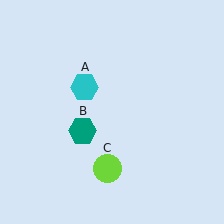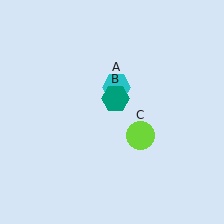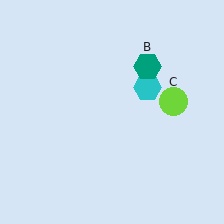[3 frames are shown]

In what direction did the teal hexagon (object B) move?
The teal hexagon (object B) moved up and to the right.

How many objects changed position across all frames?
3 objects changed position: cyan hexagon (object A), teal hexagon (object B), lime circle (object C).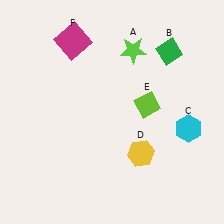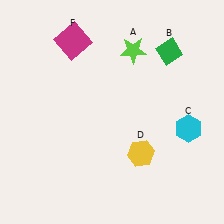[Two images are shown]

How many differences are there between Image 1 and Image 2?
There is 1 difference between the two images.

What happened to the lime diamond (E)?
The lime diamond (E) was removed in Image 2. It was in the top-right area of Image 1.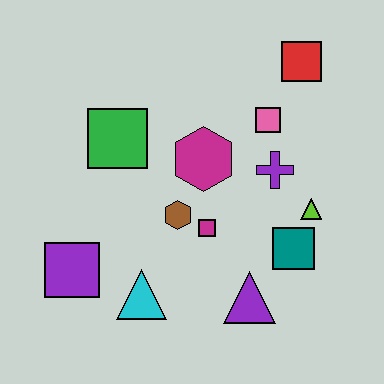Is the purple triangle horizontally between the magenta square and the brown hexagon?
No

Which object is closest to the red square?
The pink square is closest to the red square.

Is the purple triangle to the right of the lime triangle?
No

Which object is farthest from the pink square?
The purple square is farthest from the pink square.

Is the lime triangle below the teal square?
No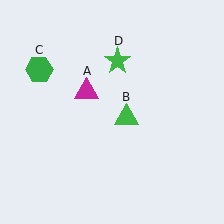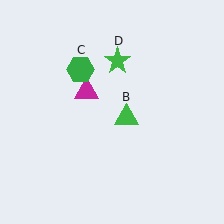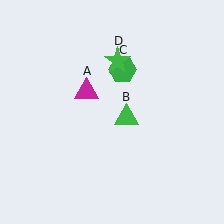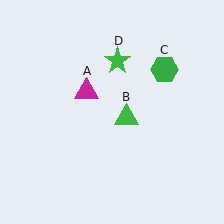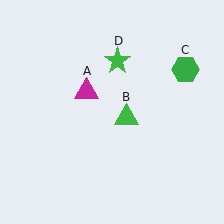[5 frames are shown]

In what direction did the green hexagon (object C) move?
The green hexagon (object C) moved right.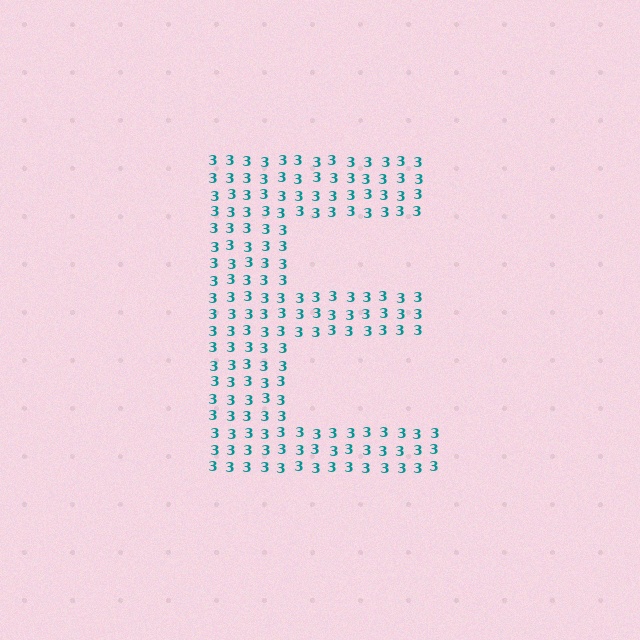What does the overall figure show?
The overall figure shows the letter E.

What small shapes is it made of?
It is made of small digit 3's.